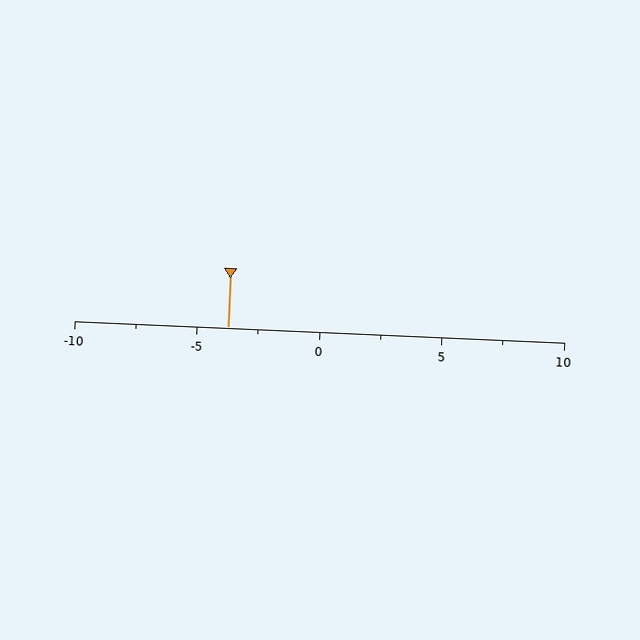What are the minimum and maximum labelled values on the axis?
The axis runs from -10 to 10.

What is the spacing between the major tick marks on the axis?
The major ticks are spaced 5 apart.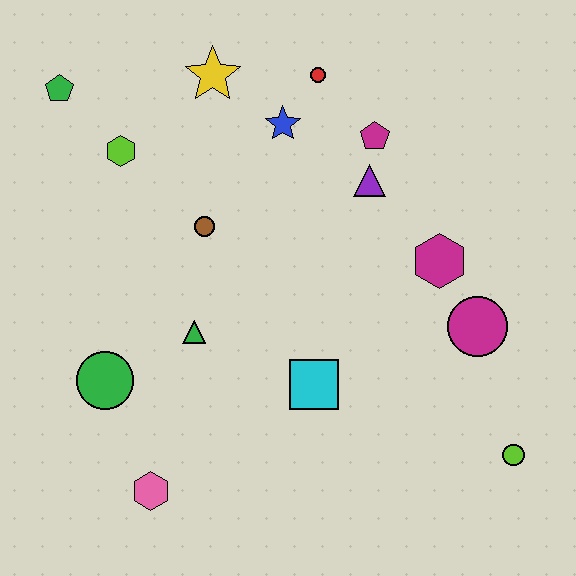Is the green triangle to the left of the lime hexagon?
No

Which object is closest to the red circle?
The blue star is closest to the red circle.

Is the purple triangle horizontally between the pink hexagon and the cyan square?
No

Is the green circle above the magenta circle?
No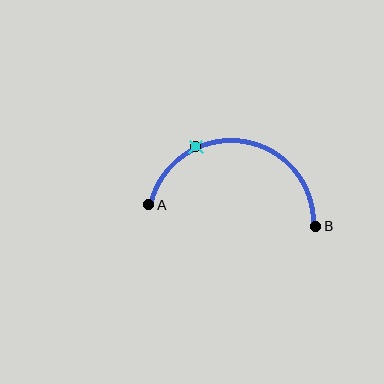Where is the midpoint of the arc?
The arc midpoint is the point on the curve farthest from the straight line joining A and B. It sits above that line.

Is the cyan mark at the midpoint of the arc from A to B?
No. The cyan mark lies on the arc but is closer to endpoint A. The arc midpoint would be at the point on the curve equidistant along the arc from both A and B.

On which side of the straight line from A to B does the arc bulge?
The arc bulges above the straight line connecting A and B.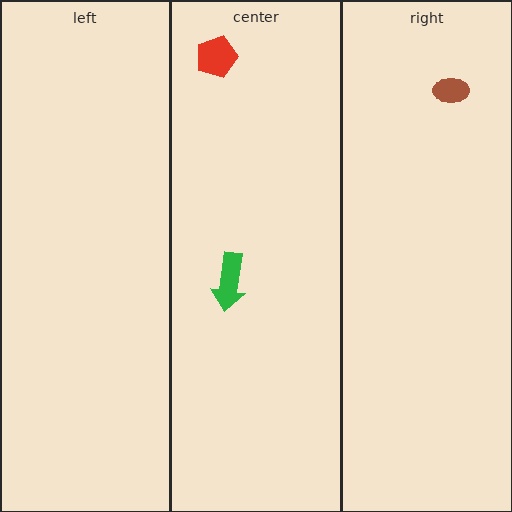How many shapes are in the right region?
1.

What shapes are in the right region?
The brown ellipse.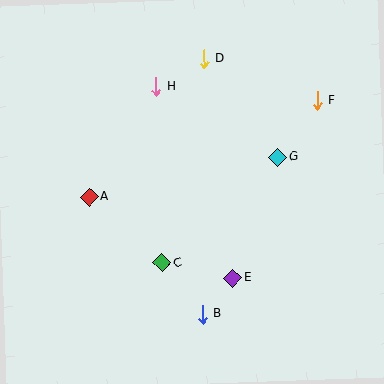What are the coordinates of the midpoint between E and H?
The midpoint between E and H is at (194, 182).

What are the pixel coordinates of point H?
Point H is at (156, 86).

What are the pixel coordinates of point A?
Point A is at (89, 197).